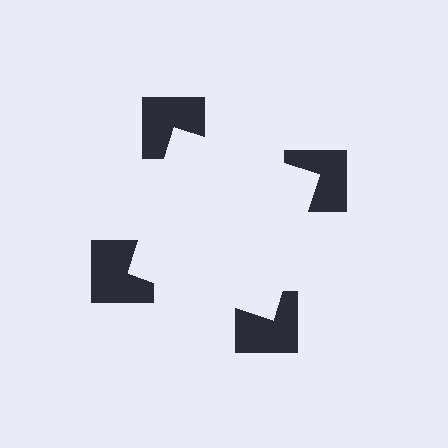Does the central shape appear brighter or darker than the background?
It typically appears slightly brighter than the background, even though no actual brightness change is drawn.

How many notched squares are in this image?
There are 4 — one at each vertex of the illusory square.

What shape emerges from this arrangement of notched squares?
An illusory square — its edges are inferred from the aligned wedge cuts in the notched squares, not physically drawn.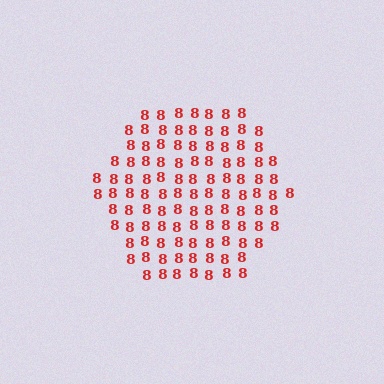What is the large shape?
The large shape is a hexagon.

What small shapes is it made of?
It is made of small digit 8's.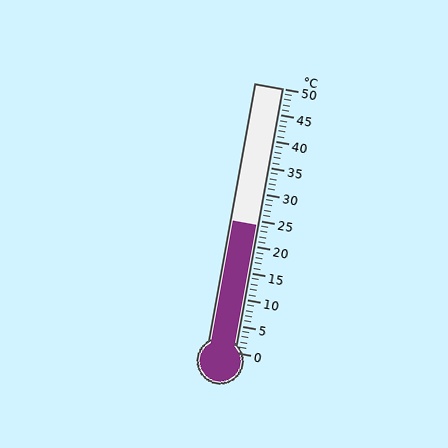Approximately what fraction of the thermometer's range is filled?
The thermometer is filled to approximately 50% of its range.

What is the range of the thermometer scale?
The thermometer scale ranges from 0°C to 50°C.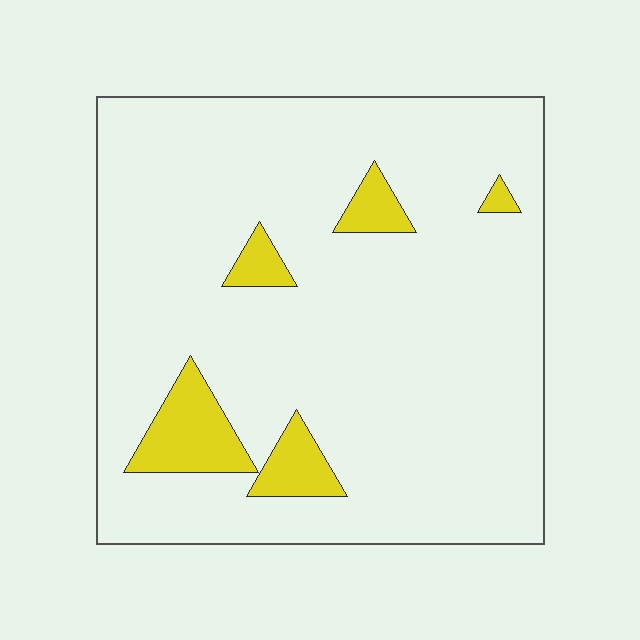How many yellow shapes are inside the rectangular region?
5.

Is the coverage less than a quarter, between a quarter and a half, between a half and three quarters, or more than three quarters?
Less than a quarter.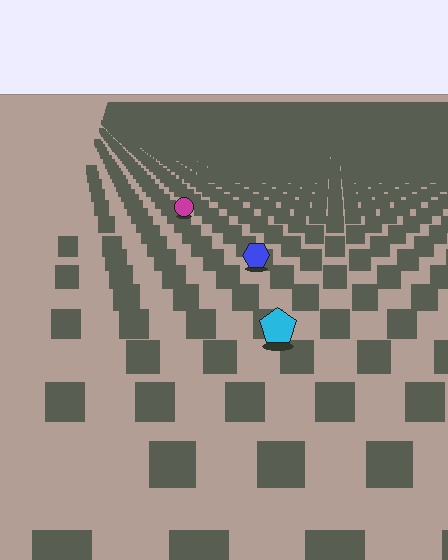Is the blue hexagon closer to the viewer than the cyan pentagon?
No. The cyan pentagon is closer — you can tell from the texture gradient: the ground texture is coarser near it.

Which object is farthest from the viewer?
The magenta circle is farthest from the viewer. It appears smaller and the ground texture around it is denser.